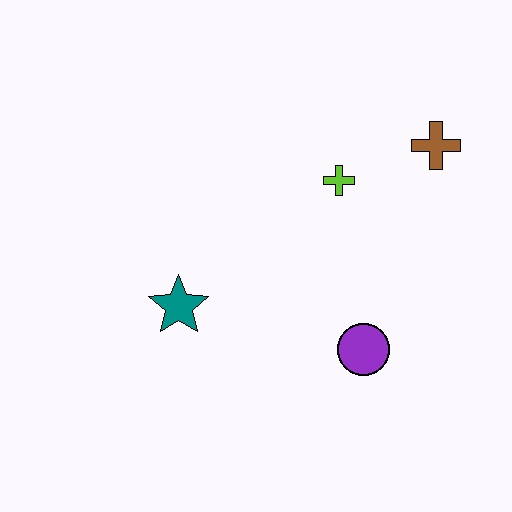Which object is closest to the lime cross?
The brown cross is closest to the lime cross.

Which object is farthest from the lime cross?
The teal star is farthest from the lime cross.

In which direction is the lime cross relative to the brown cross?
The lime cross is to the left of the brown cross.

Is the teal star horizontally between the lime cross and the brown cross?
No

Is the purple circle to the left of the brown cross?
Yes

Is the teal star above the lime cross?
No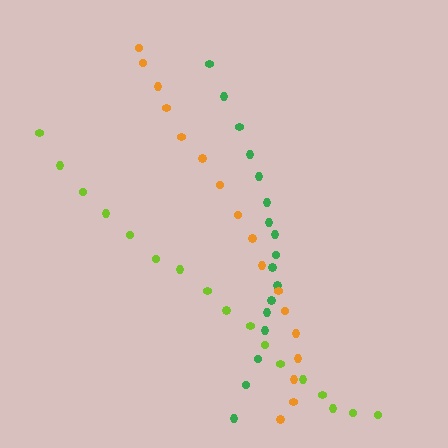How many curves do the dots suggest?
There are 3 distinct paths.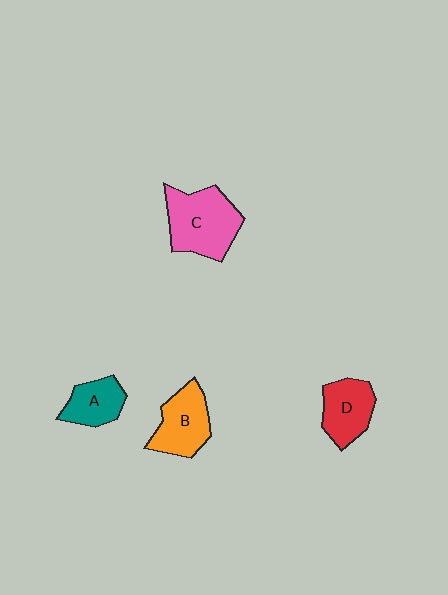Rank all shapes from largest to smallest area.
From largest to smallest: C (pink), B (orange), D (red), A (teal).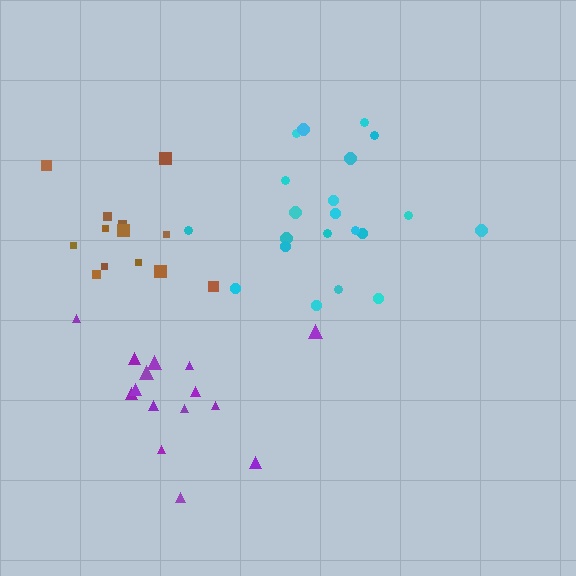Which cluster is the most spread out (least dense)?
Brown.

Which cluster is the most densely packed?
Purple.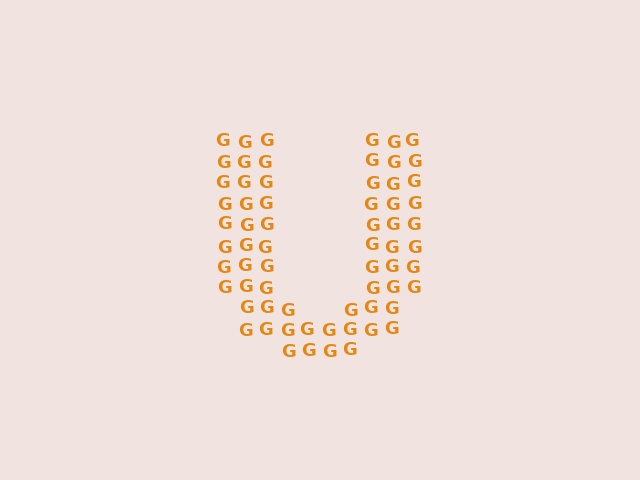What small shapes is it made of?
It is made of small letter G's.